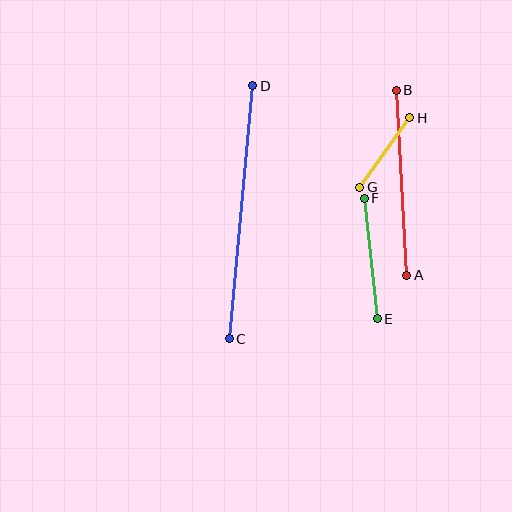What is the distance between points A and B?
The distance is approximately 185 pixels.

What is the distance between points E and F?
The distance is approximately 121 pixels.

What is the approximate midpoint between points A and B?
The midpoint is at approximately (401, 183) pixels.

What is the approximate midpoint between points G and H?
The midpoint is at approximately (385, 153) pixels.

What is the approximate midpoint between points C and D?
The midpoint is at approximately (241, 212) pixels.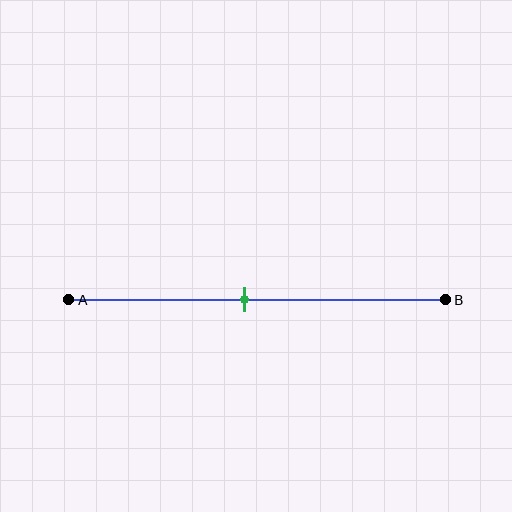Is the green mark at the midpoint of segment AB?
No, the mark is at about 45% from A, not at the 50% midpoint.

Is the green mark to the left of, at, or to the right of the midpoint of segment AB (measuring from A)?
The green mark is to the left of the midpoint of segment AB.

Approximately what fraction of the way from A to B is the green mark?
The green mark is approximately 45% of the way from A to B.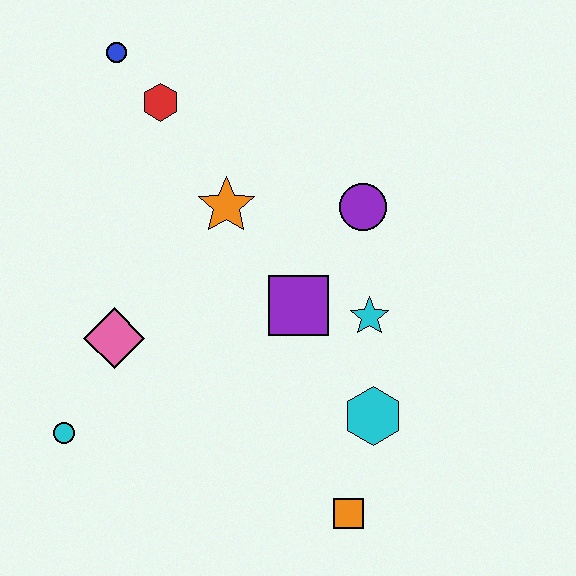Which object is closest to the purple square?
The cyan star is closest to the purple square.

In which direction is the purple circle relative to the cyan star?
The purple circle is above the cyan star.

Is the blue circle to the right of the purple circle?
No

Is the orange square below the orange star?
Yes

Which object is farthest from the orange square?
The blue circle is farthest from the orange square.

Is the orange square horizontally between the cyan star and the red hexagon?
Yes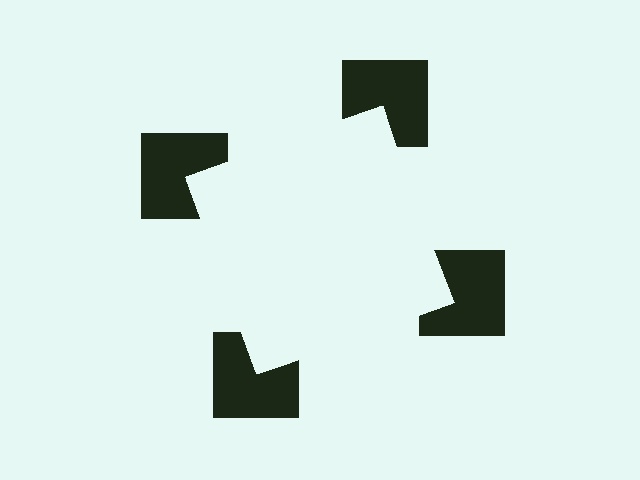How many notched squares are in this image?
There are 4 — one at each vertex of the illusory square.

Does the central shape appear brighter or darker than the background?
It typically appears slightly brighter than the background, even though no actual brightness change is drawn.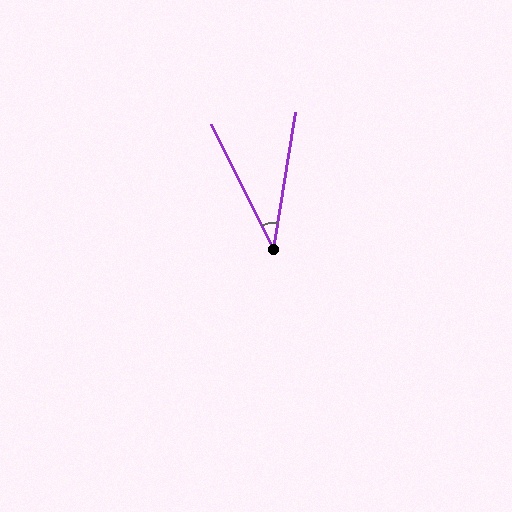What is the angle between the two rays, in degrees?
Approximately 35 degrees.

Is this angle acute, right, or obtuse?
It is acute.